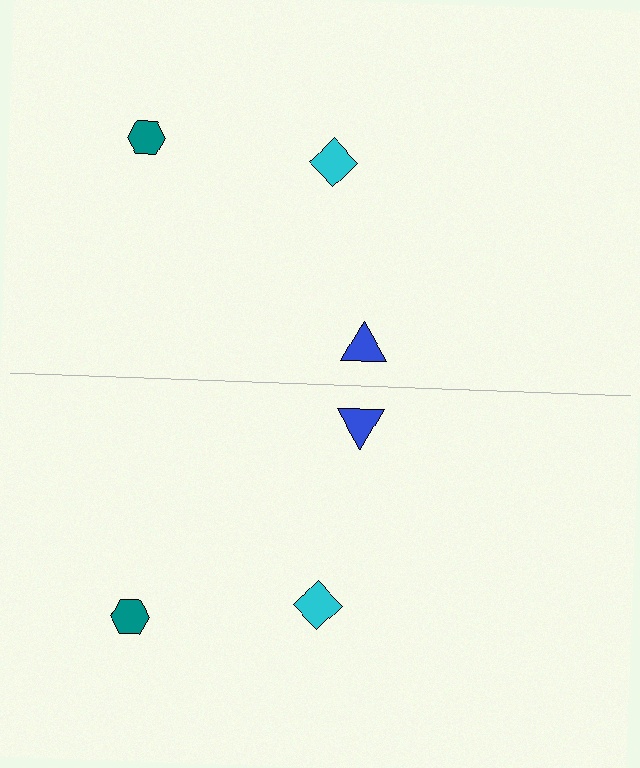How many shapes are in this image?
There are 6 shapes in this image.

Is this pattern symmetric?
Yes, this pattern has bilateral (reflection) symmetry.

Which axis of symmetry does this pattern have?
The pattern has a horizontal axis of symmetry running through the center of the image.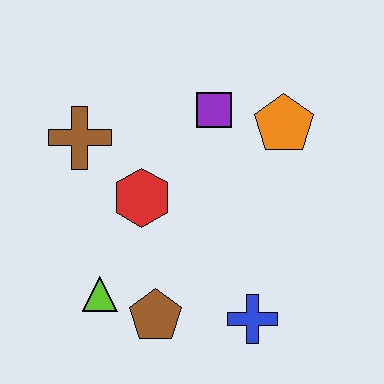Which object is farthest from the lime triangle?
The orange pentagon is farthest from the lime triangle.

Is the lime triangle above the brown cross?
No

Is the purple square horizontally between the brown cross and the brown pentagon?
No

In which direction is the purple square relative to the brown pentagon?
The purple square is above the brown pentagon.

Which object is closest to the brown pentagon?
The lime triangle is closest to the brown pentagon.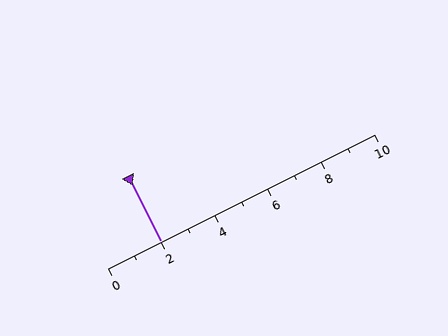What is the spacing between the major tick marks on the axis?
The major ticks are spaced 2 apart.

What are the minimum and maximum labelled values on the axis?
The axis runs from 0 to 10.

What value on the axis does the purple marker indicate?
The marker indicates approximately 2.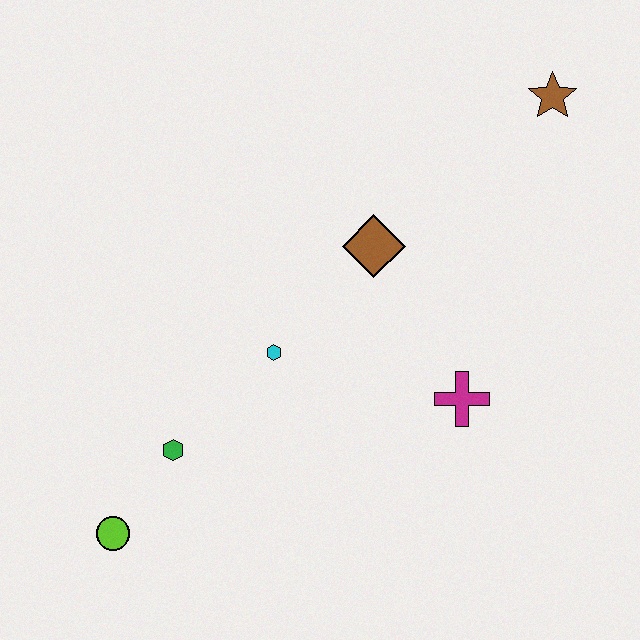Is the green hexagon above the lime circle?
Yes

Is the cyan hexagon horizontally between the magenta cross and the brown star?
No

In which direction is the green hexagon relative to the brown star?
The green hexagon is to the left of the brown star.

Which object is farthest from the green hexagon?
The brown star is farthest from the green hexagon.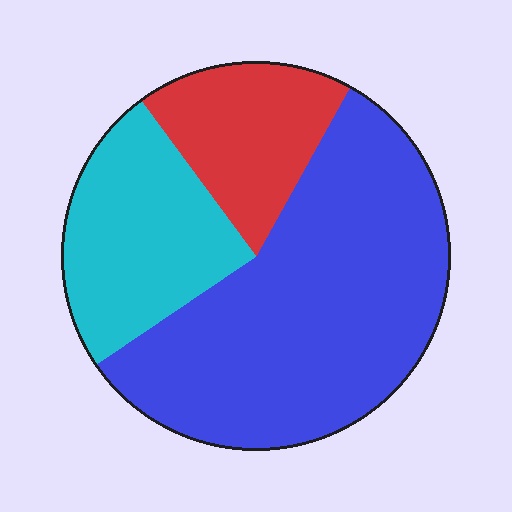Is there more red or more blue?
Blue.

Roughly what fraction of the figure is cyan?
Cyan covers 24% of the figure.